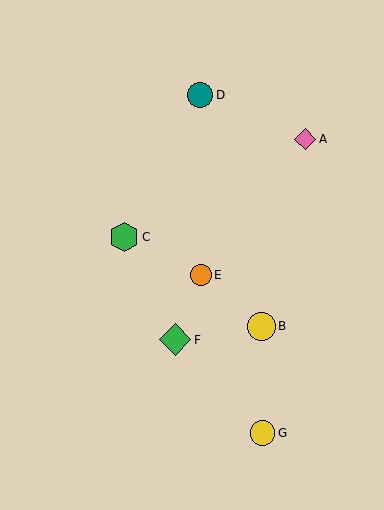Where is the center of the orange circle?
The center of the orange circle is at (201, 275).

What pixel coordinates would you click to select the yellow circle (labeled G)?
Click at (262, 433) to select the yellow circle G.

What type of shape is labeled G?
Shape G is a yellow circle.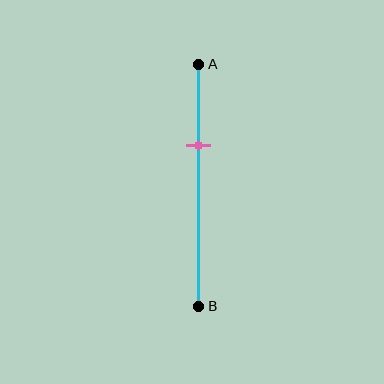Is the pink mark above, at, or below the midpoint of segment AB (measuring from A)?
The pink mark is above the midpoint of segment AB.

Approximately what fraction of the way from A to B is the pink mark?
The pink mark is approximately 35% of the way from A to B.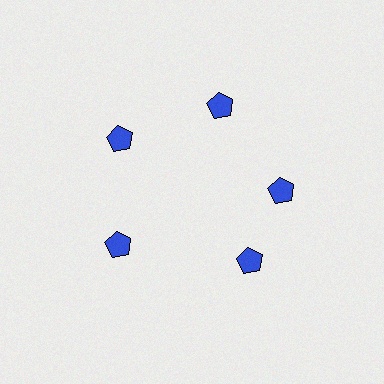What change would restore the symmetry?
The symmetry would be restored by rotating it back into even spacing with its neighbors so that all 5 pentagons sit at equal angles and equal distance from the center.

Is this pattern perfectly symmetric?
No. The 5 blue pentagons are arranged in a ring, but one element near the 5 o'clock position is rotated out of alignment along the ring, breaking the 5-fold rotational symmetry.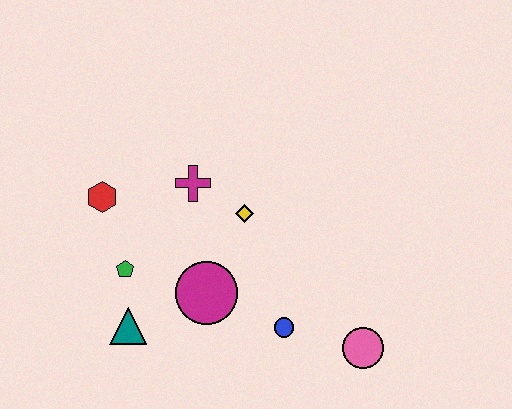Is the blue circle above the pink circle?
Yes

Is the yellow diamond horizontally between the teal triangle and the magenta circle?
No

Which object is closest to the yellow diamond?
The magenta cross is closest to the yellow diamond.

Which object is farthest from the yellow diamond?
The pink circle is farthest from the yellow diamond.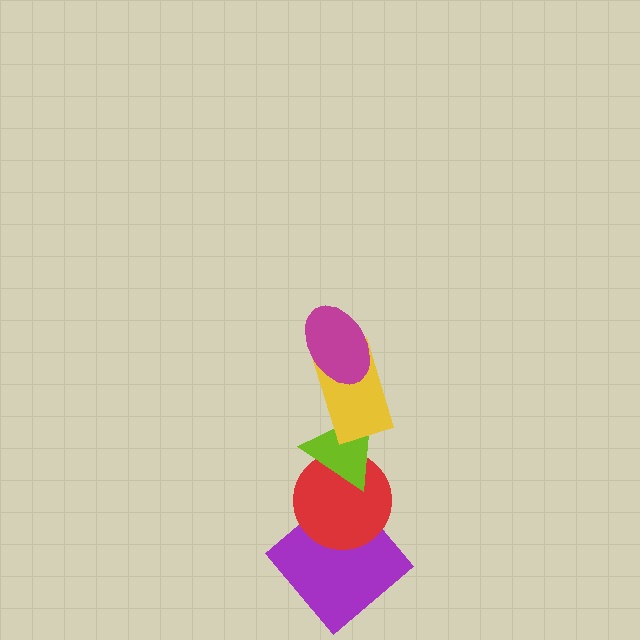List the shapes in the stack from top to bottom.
From top to bottom: the magenta ellipse, the yellow rectangle, the lime triangle, the red circle, the purple diamond.